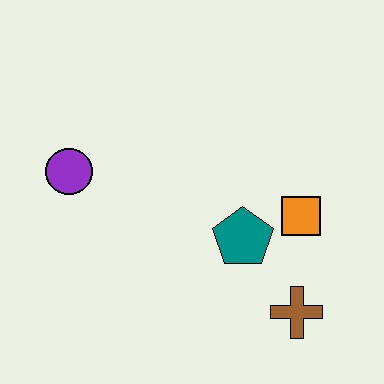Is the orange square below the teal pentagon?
No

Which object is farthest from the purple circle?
The brown cross is farthest from the purple circle.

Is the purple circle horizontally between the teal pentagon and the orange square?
No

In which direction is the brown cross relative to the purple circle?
The brown cross is to the right of the purple circle.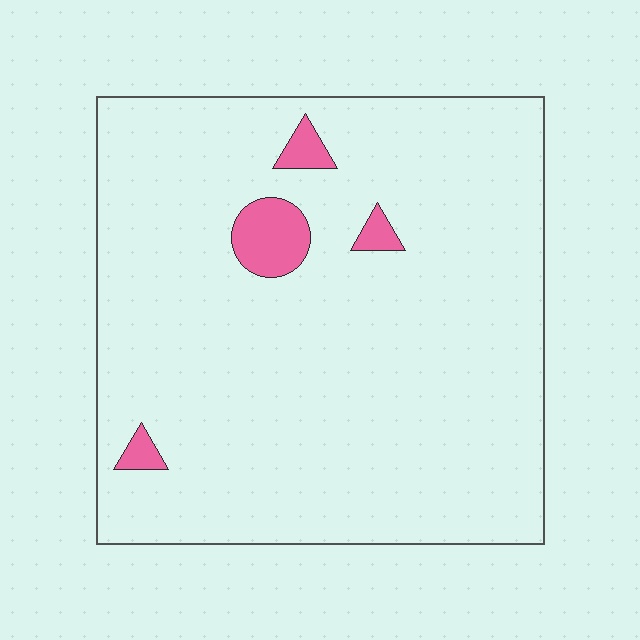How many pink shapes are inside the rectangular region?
4.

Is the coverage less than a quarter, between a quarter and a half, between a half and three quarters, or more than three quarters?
Less than a quarter.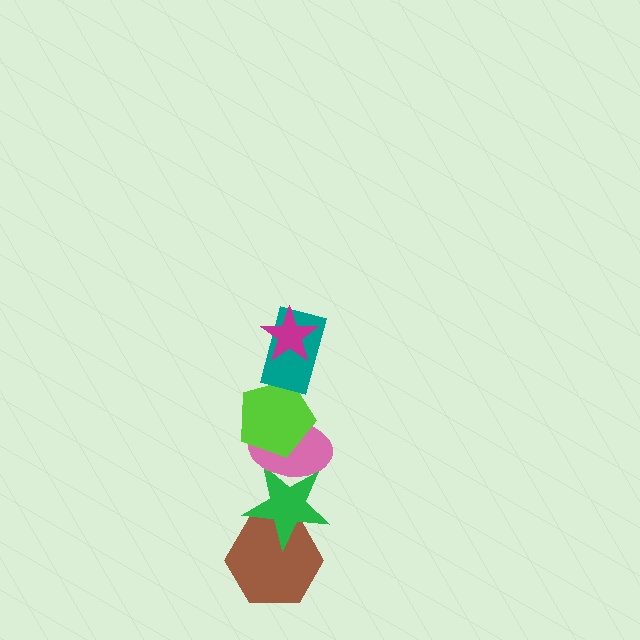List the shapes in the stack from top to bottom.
From top to bottom: the magenta star, the teal rectangle, the lime pentagon, the pink ellipse, the green star, the brown hexagon.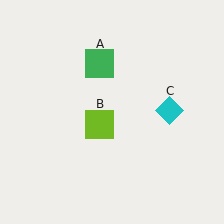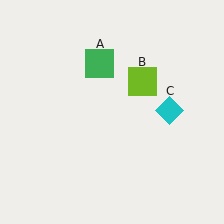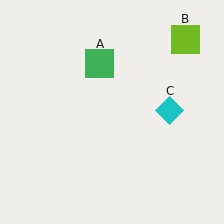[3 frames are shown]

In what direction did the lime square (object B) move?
The lime square (object B) moved up and to the right.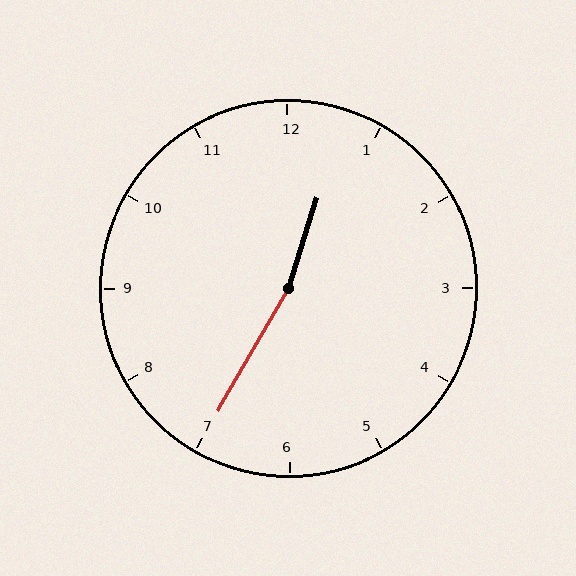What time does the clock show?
12:35.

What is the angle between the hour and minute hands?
Approximately 168 degrees.